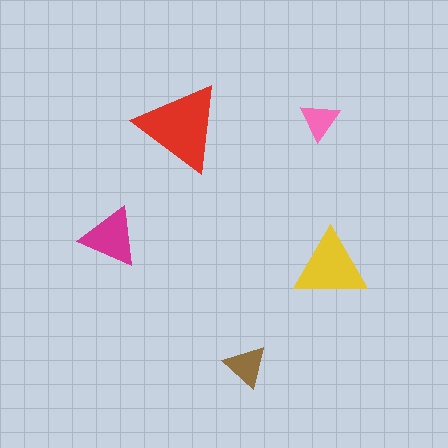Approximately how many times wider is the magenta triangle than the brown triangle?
About 1.5 times wider.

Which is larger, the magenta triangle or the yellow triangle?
The yellow one.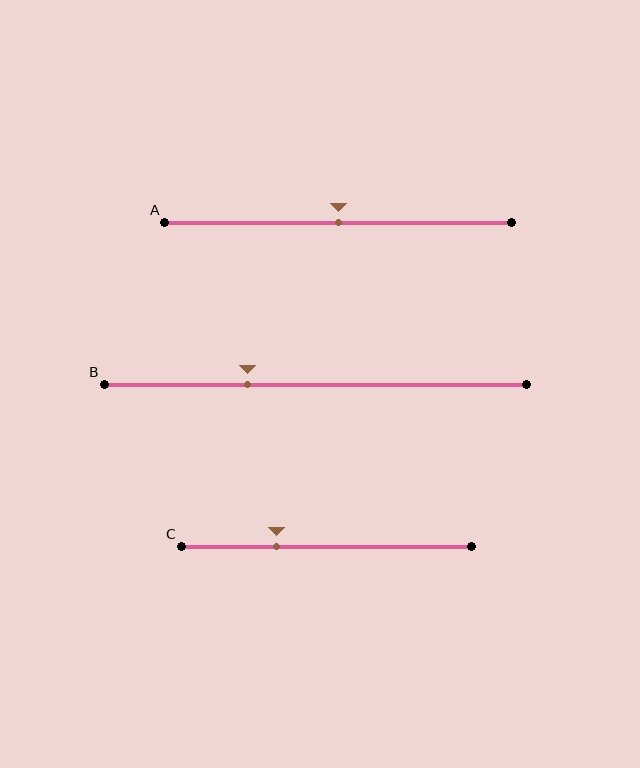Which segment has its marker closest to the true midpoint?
Segment A has its marker closest to the true midpoint.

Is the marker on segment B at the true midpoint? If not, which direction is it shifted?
No, the marker on segment B is shifted to the left by about 16% of the segment length.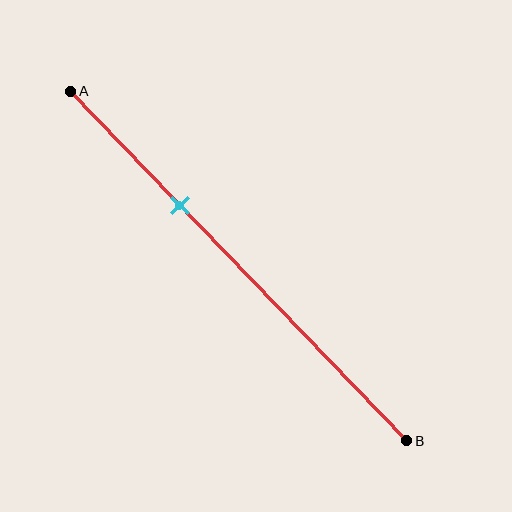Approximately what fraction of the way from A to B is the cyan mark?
The cyan mark is approximately 35% of the way from A to B.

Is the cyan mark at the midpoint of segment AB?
No, the mark is at about 35% from A, not at the 50% midpoint.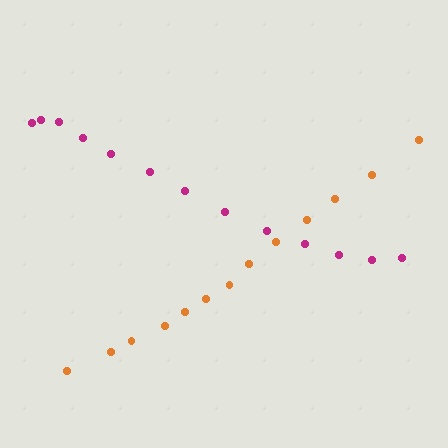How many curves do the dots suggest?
There are 2 distinct paths.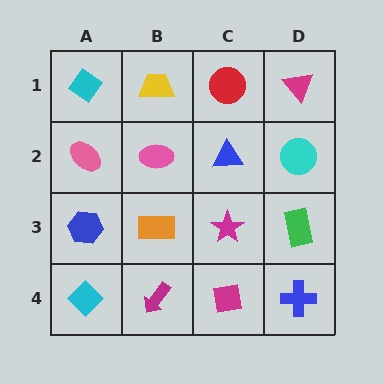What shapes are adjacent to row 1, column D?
A cyan circle (row 2, column D), a red circle (row 1, column C).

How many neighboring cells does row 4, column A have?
2.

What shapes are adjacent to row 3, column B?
A pink ellipse (row 2, column B), a magenta arrow (row 4, column B), a blue hexagon (row 3, column A), a magenta star (row 3, column C).